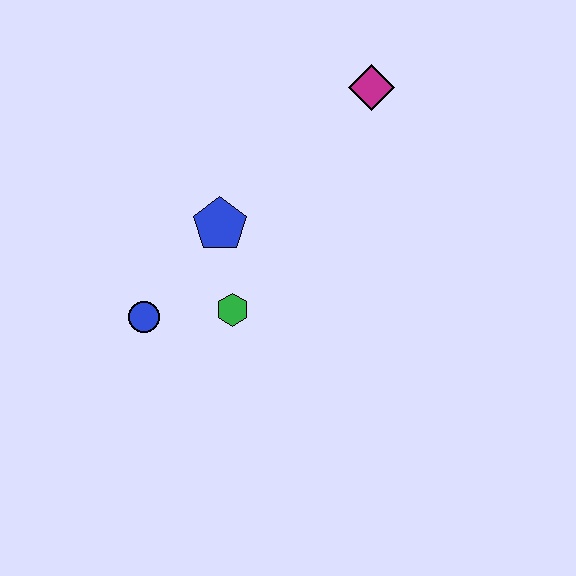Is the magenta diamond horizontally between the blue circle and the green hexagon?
No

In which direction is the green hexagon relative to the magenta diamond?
The green hexagon is below the magenta diamond.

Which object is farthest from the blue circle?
The magenta diamond is farthest from the blue circle.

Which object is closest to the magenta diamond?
The blue pentagon is closest to the magenta diamond.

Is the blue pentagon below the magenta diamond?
Yes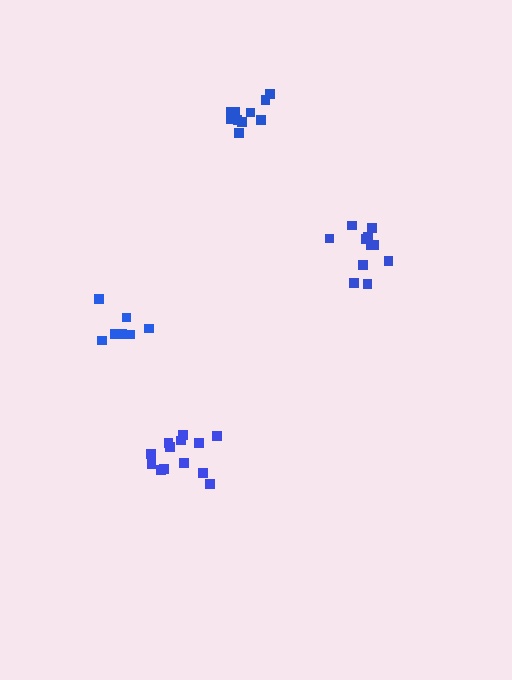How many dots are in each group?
Group 1: 7 dots, Group 2: 10 dots, Group 3: 12 dots, Group 4: 13 dots (42 total).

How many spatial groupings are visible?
There are 4 spatial groupings.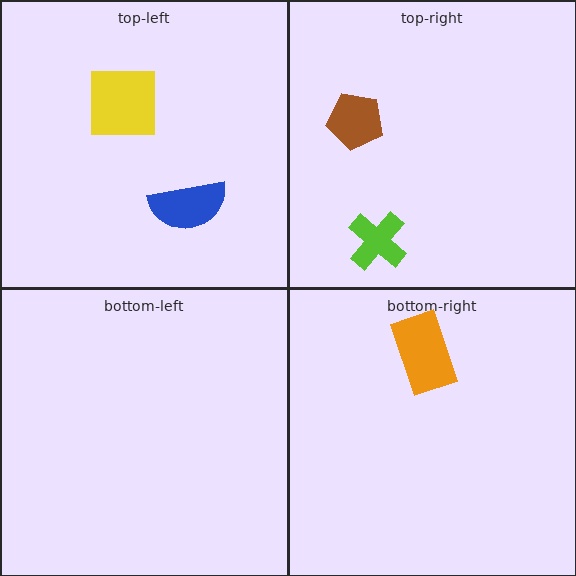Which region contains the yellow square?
The top-left region.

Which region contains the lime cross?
The top-right region.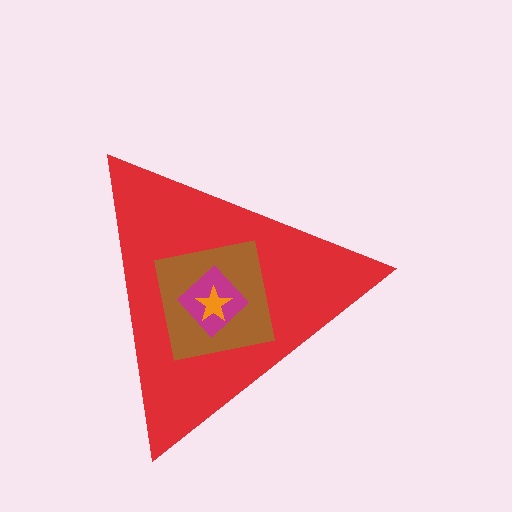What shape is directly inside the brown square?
The magenta diamond.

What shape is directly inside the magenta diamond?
The orange star.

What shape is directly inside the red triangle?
The brown square.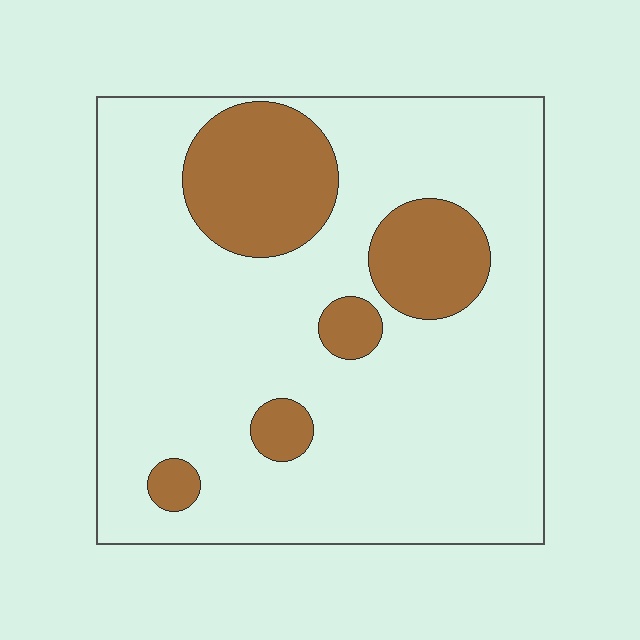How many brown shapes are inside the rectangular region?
5.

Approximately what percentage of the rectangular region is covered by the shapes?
Approximately 20%.